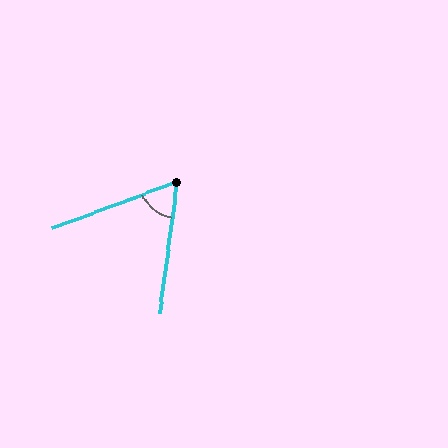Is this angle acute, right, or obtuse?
It is acute.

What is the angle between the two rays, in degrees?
Approximately 62 degrees.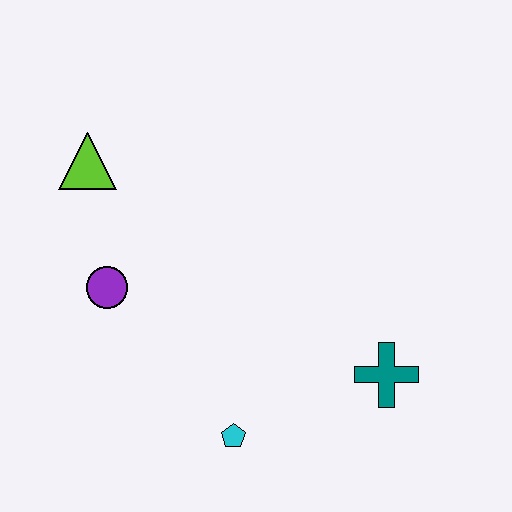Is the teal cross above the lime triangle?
No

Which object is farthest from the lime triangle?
The teal cross is farthest from the lime triangle.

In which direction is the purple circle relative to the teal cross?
The purple circle is to the left of the teal cross.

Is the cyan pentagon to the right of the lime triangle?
Yes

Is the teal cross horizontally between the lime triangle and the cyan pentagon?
No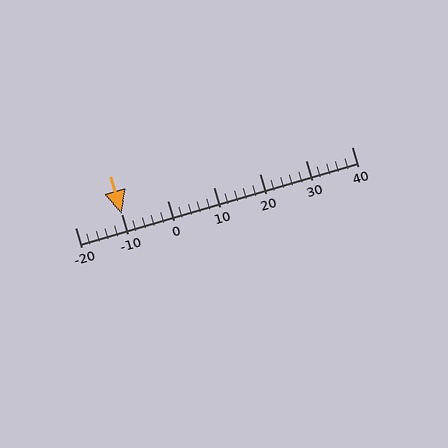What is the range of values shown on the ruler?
The ruler shows values from -20 to 40.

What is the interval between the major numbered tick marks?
The major tick marks are spaced 10 units apart.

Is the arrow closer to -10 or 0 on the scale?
The arrow is closer to -10.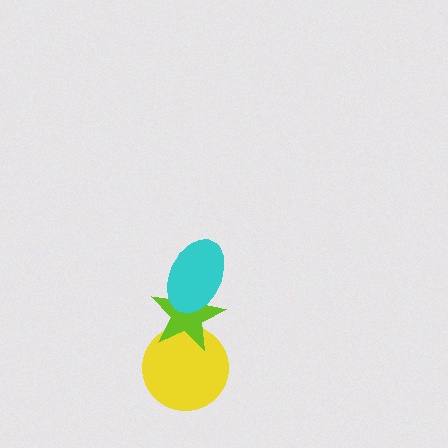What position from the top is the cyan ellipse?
The cyan ellipse is 1st from the top.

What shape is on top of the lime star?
The cyan ellipse is on top of the lime star.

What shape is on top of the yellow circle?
The lime star is on top of the yellow circle.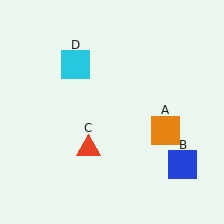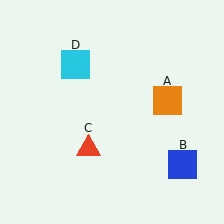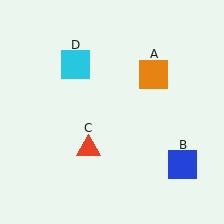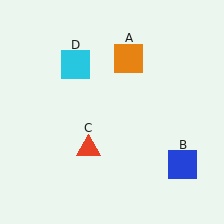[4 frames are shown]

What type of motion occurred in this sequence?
The orange square (object A) rotated counterclockwise around the center of the scene.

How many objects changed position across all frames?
1 object changed position: orange square (object A).